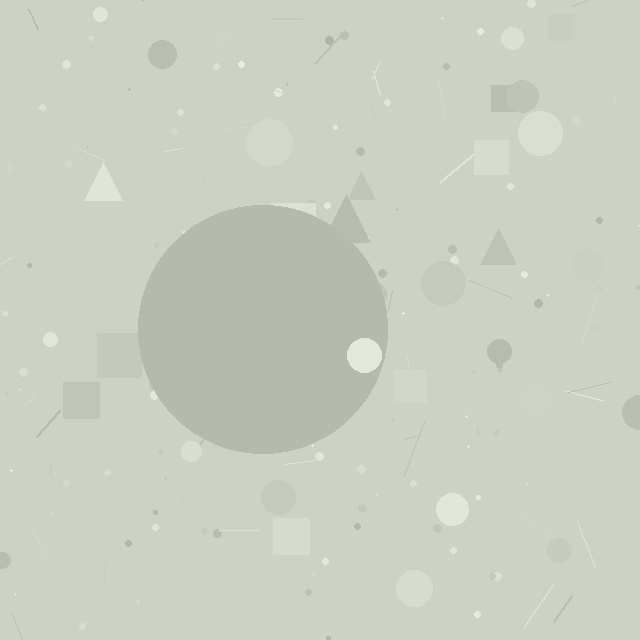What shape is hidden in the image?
A circle is hidden in the image.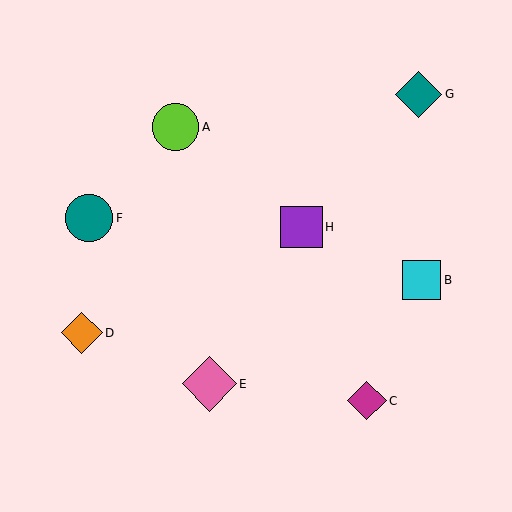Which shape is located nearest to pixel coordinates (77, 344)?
The orange diamond (labeled D) at (82, 333) is nearest to that location.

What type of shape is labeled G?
Shape G is a teal diamond.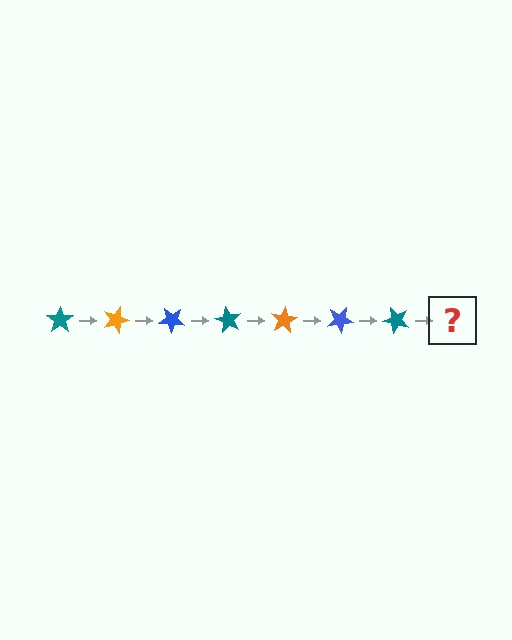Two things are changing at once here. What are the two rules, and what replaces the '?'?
The two rules are that it rotates 20 degrees each step and the color cycles through teal, orange, and blue. The '?' should be an orange star, rotated 140 degrees from the start.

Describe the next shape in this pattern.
It should be an orange star, rotated 140 degrees from the start.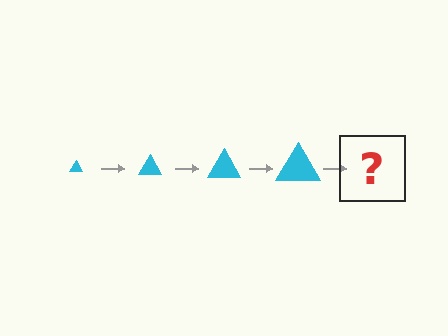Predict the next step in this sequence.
The next step is a cyan triangle, larger than the previous one.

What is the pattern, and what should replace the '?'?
The pattern is that the triangle gets progressively larger each step. The '?' should be a cyan triangle, larger than the previous one.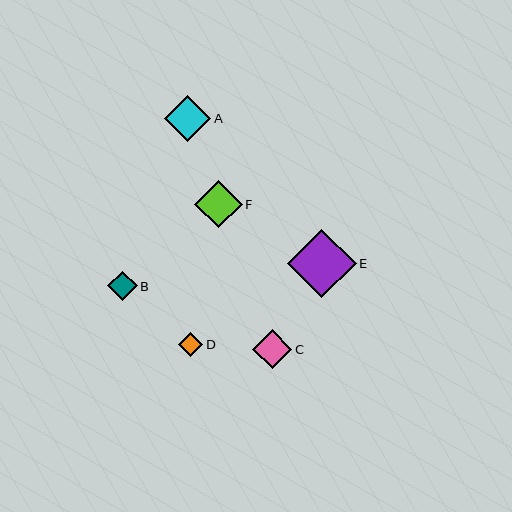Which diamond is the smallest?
Diamond D is the smallest with a size of approximately 24 pixels.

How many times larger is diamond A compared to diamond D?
Diamond A is approximately 1.9 times the size of diamond D.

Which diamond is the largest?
Diamond E is the largest with a size of approximately 68 pixels.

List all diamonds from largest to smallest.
From largest to smallest: E, F, A, C, B, D.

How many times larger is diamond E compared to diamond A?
Diamond E is approximately 1.5 times the size of diamond A.